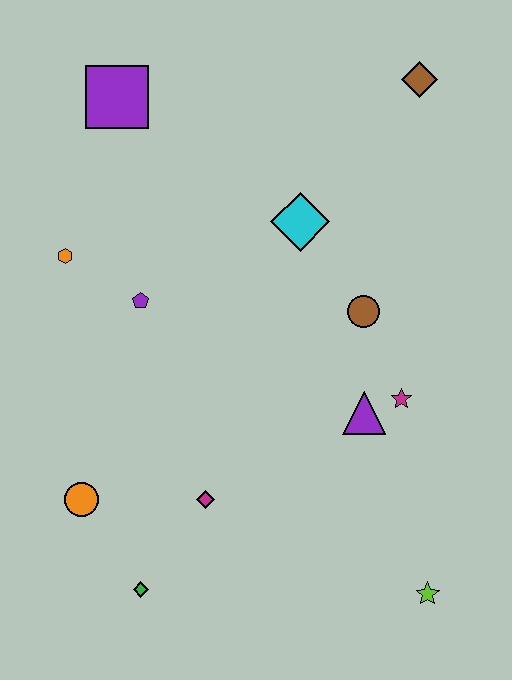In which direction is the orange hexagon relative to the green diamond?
The orange hexagon is above the green diamond.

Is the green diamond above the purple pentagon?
No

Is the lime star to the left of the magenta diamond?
No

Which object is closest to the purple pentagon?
The orange hexagon is closest to the purple pentagon.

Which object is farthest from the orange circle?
The brown diamond is farthest from the orange circle.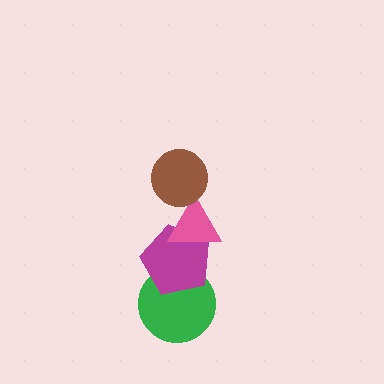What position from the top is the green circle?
The green circle is 4th from the top.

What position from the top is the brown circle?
The brown circle is 1st from the top.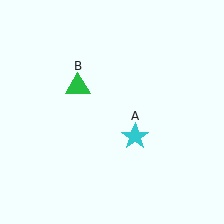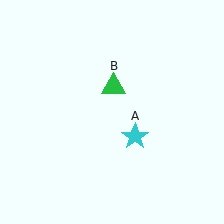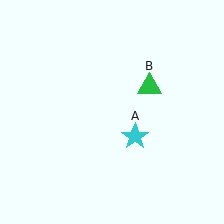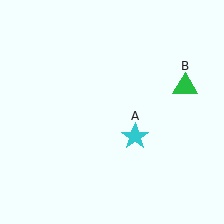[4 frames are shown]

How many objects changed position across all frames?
1 object changed position: green triangle (object B).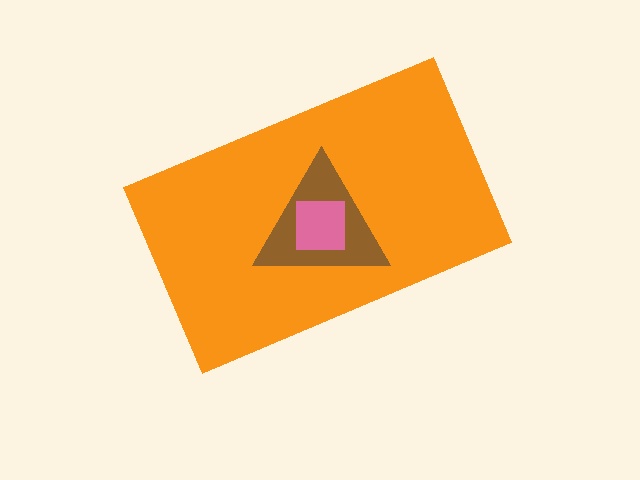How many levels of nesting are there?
3.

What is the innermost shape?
The pink square.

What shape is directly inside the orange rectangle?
The brown triangle.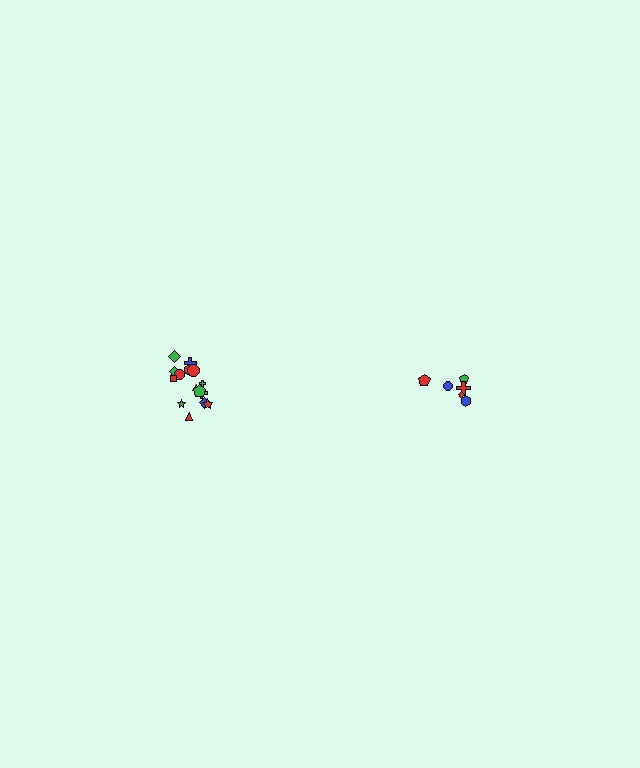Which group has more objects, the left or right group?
The left group.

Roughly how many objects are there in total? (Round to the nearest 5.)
Roughly 20 objects in total.